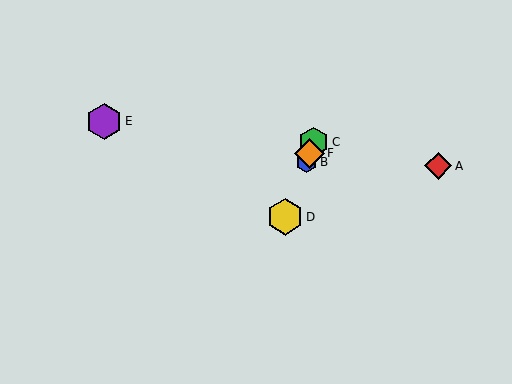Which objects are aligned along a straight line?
Objects B, C, D, F are aligned along a straight line.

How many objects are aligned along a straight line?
4 objects (B, C, D, F) are aligned along a straight line.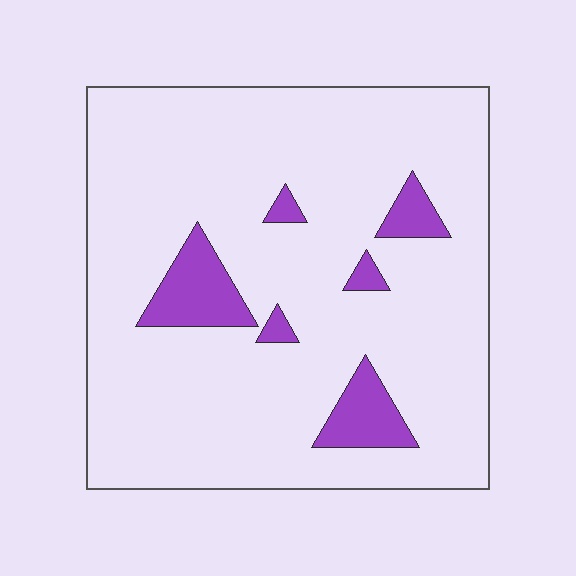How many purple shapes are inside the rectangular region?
6.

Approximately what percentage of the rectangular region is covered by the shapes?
Approximately 10%.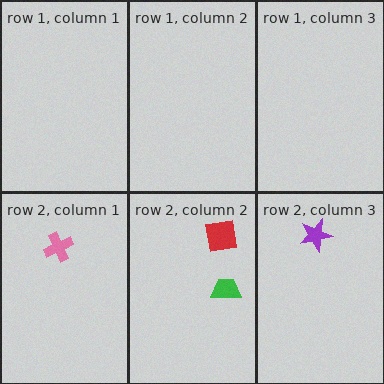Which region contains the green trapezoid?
The row 2, column 2 region.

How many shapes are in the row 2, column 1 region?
1.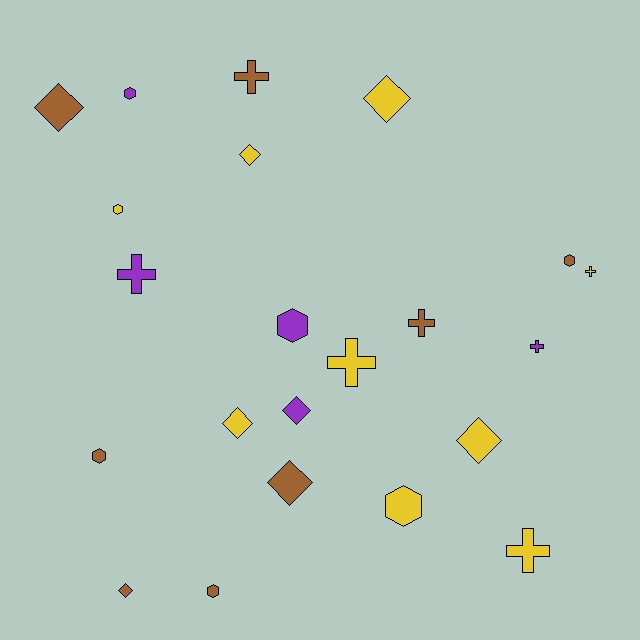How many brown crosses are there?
There are 2 brown crosses.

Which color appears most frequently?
Yellow, with 9 objects.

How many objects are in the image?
There are 22 objects.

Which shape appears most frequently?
Diamond, with 8 objects.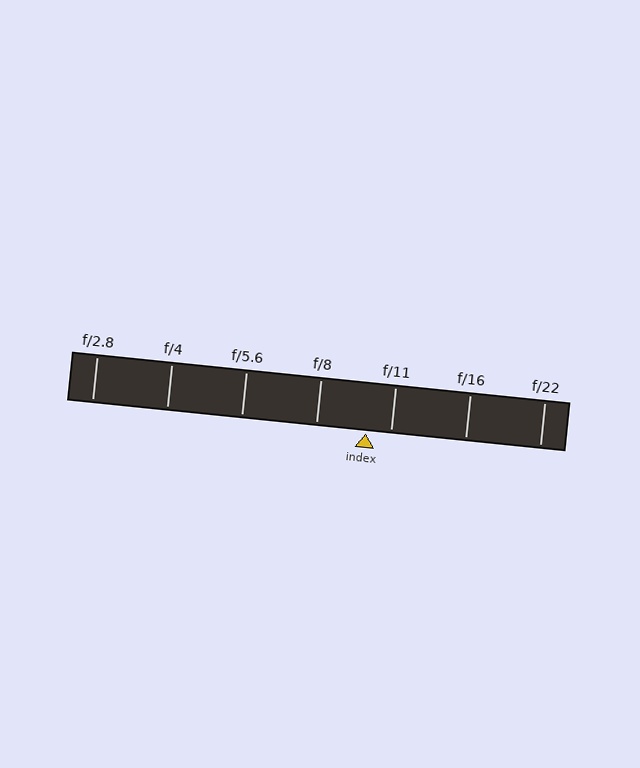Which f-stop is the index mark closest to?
The index mark is closest to f/11.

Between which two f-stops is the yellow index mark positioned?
The index mark is between f/8 and f/11.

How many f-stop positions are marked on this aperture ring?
There are 7 f-stop positions marked.